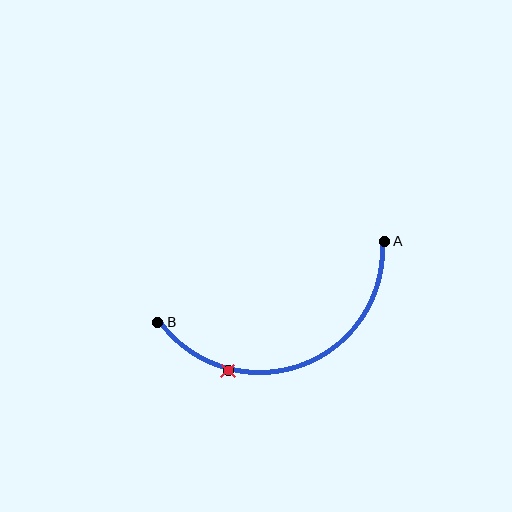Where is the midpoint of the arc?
The arc midpoint is the point on the curve farthest from the straight line joining A and B. It sits below that line.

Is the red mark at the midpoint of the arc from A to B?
No. The red mark lies on the arc but is closer to endpoint B. The arc midpoint would be at the point on the curve equidistant along the arc from both A and B.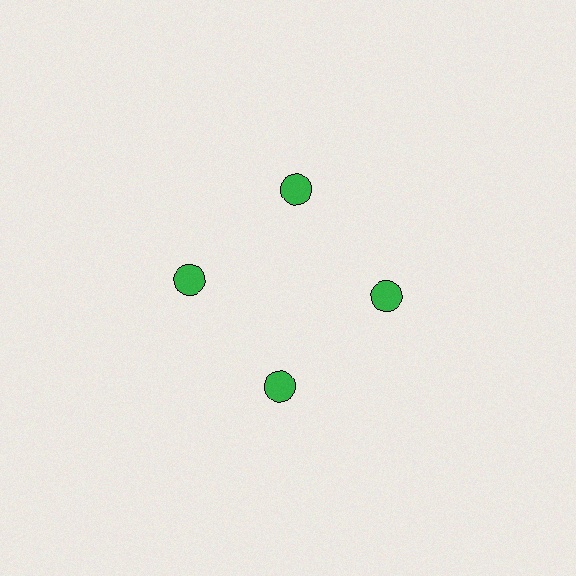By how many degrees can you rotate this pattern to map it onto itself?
The pattern maps onto itself every 90 degrees of rotation.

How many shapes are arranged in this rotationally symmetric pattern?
There are 4 shapes, arranged in 4 groups of 1.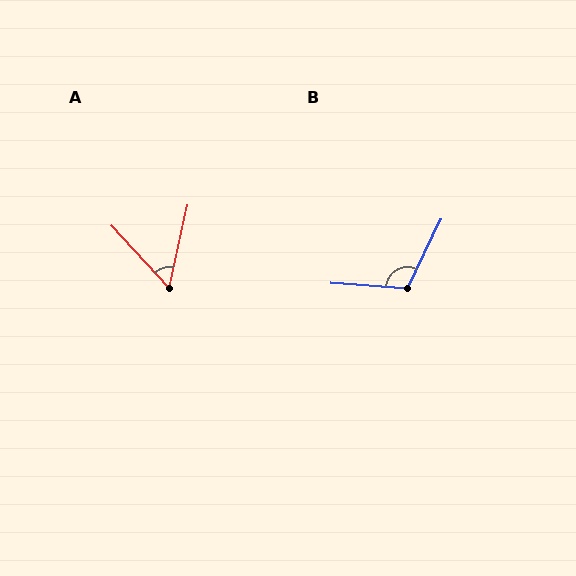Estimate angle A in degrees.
Approximately 56 degrees.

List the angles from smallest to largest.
A (56°), B (111°).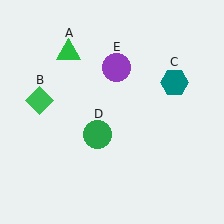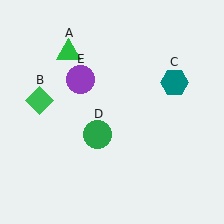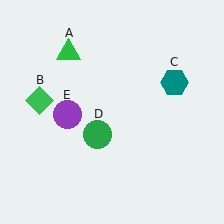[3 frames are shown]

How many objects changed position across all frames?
1 object changed position: purple circle (object E).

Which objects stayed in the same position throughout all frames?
Green triangle (object A) and green diamond (object B) and teal hexagon (object C) and green circle (object D) remained stationary.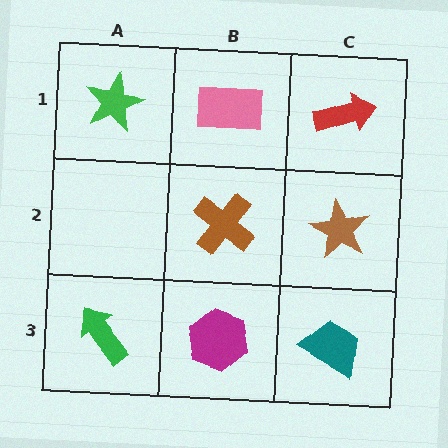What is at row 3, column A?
A green arrow.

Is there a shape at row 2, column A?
No, that cell is empty.